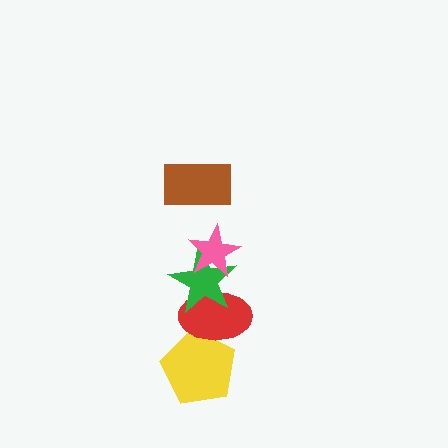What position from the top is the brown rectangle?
The brown rectangle is 1st from the top.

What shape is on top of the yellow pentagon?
The red ellipse is on top of the yellow pentagon.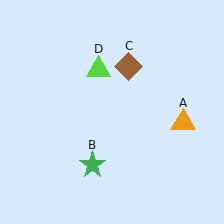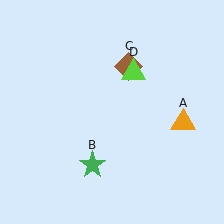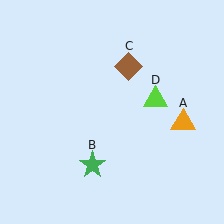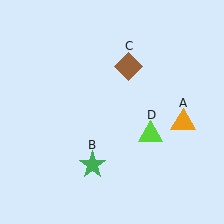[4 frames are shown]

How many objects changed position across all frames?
1 object changed position: lime triangle (object D).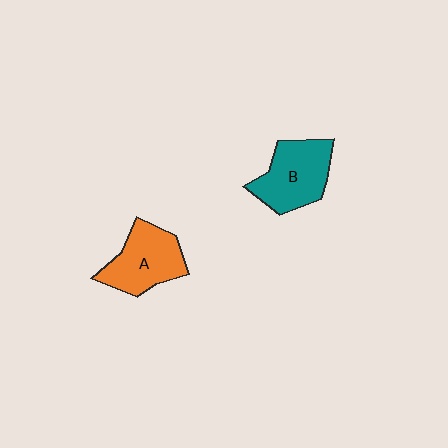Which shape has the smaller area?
Shape A (orange).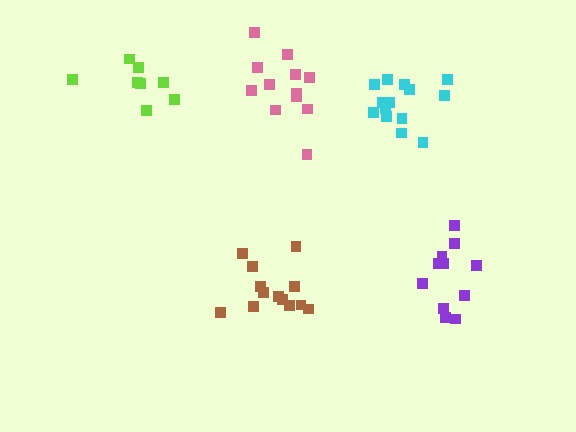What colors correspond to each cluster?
The clusters are colored: brown, cyan, lime, purple, pink.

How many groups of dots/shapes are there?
There are 5 groups.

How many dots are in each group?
Group 1: 13 dots, Group 2: 14 dots, Group 3: 8 dots, Group 4: 11 dots, Group 5: 12 dots (58 total).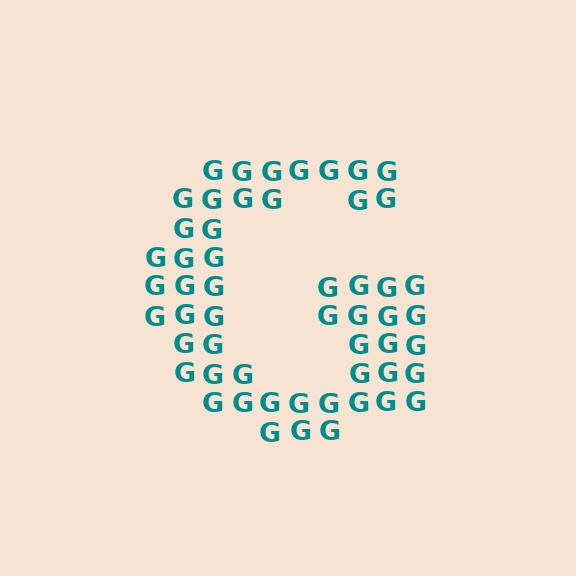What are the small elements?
The small elements are letter G's.